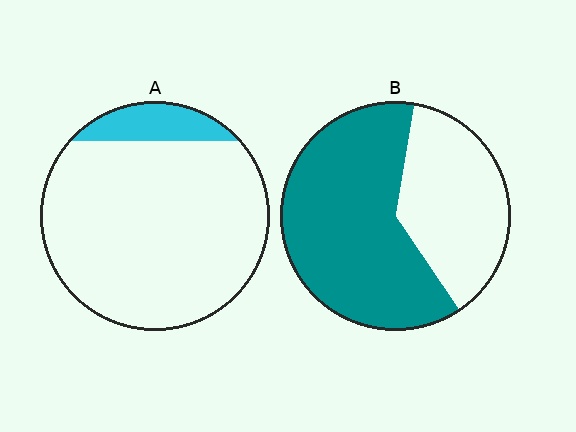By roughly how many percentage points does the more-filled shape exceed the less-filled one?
By roughly 50 percentage points (B over A).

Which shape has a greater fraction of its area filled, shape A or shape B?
Shape B.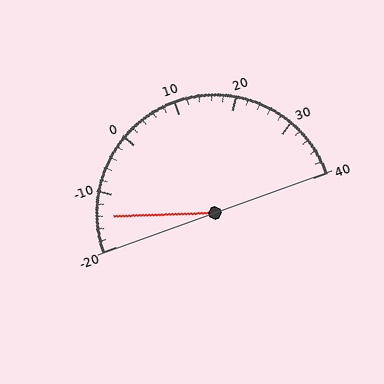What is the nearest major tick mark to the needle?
The nearest major tick mark is -10.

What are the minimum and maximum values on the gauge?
The gauge ranges from -20 to 40.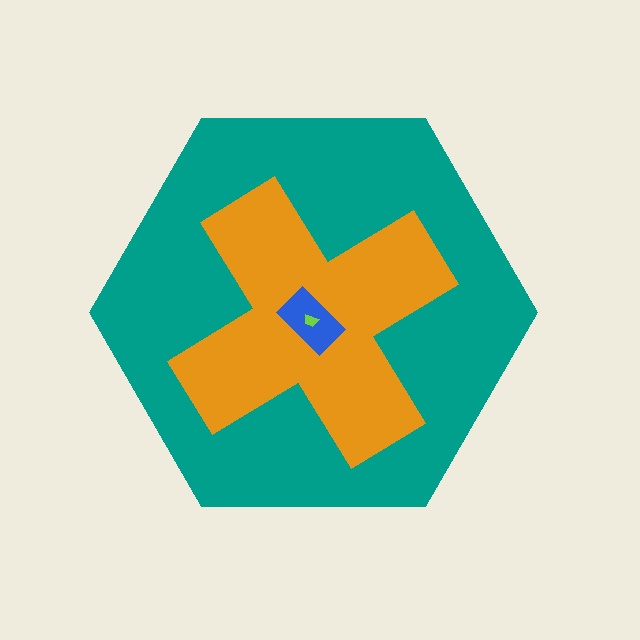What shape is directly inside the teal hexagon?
The orange cross.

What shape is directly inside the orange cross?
The blue rectangle.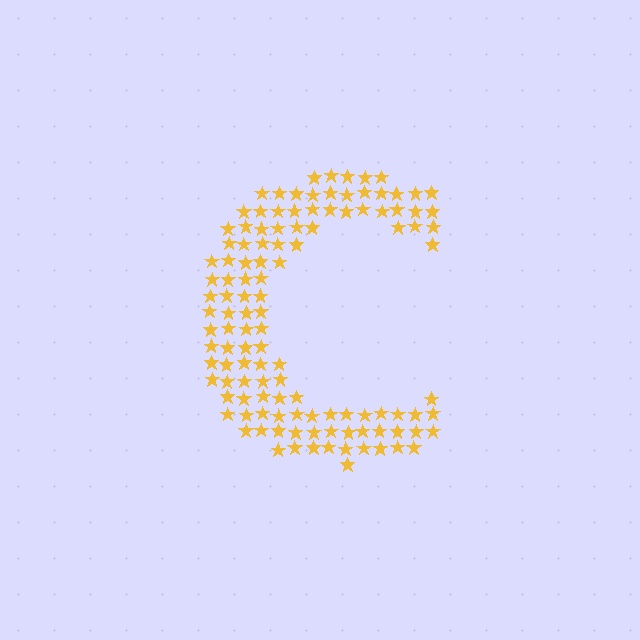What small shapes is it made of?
It is made of small stars.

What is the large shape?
The large shape is the letter C.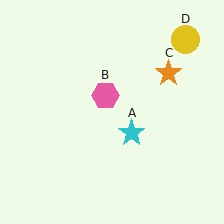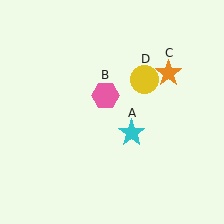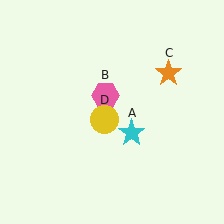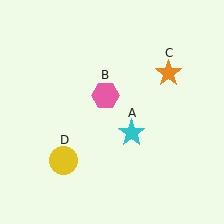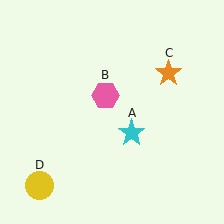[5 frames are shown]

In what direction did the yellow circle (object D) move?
The yellow circle (object D) moved down and to the left.